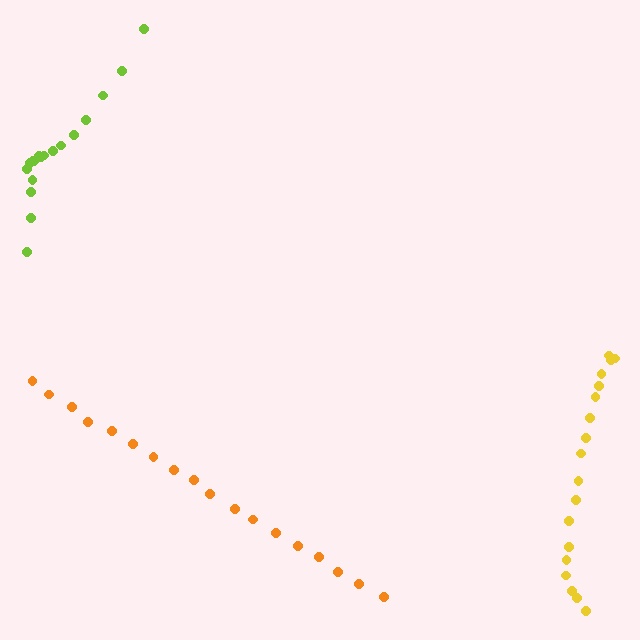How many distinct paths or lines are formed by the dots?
There are 3 distinct paths.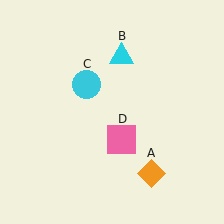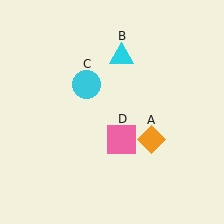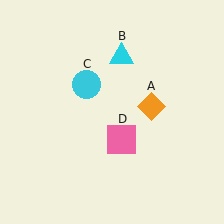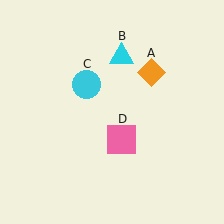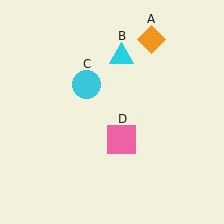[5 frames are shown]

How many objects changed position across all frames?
1 object changed position: orange diamond (object A).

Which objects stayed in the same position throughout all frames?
Cyan triangle (object B) and cyan circle (object C) and pink square (object D) remained stationary.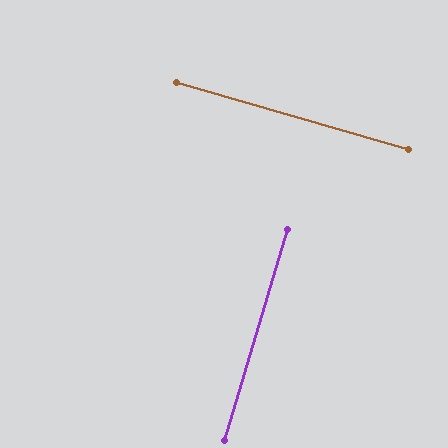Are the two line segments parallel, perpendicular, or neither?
Perpendicular — they meet at approximately 89°.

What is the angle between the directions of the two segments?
Approximately 89 degrees.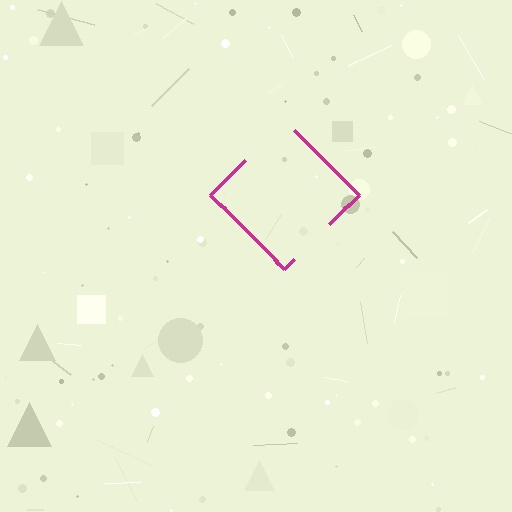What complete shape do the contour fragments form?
The contour fragments form a diamond.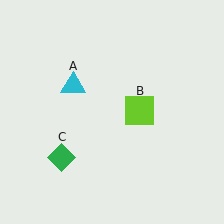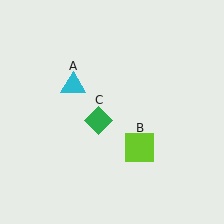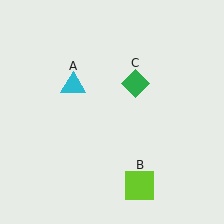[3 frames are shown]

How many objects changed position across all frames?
2 objects changed position: lime square (object B), green diamond (object C).